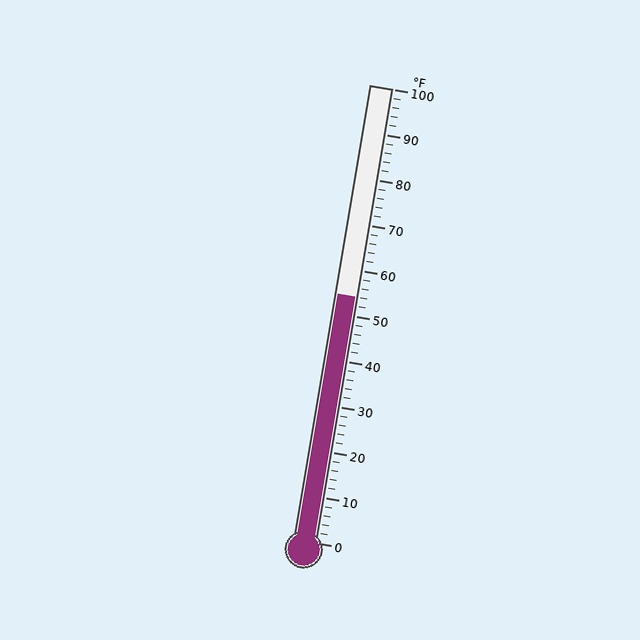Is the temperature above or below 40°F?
The temperature is above 40°F.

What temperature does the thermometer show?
The thermometer shows approximately 54°F.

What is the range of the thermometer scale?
The thermometer scale ranges from 0°F to 100°F.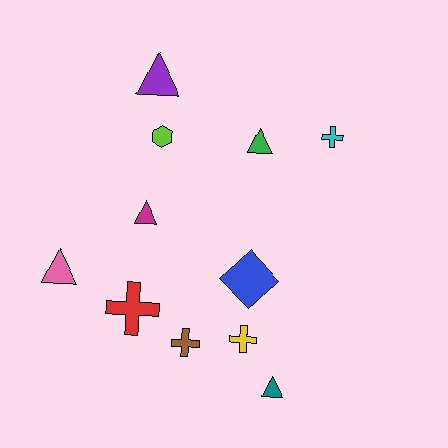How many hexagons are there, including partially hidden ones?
There is 1 hexagon.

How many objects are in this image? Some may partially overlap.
There are 11 objects.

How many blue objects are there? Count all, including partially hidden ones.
There is 1 blue object.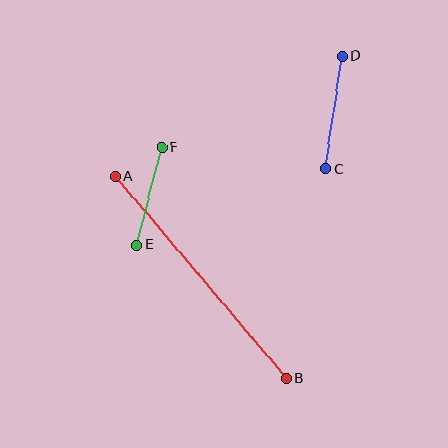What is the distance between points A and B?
The distance is approximately 264 pixels.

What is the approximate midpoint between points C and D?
The midpoint is at approximately (334, 112) pixels.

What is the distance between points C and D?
The distance is approximately 114 pixels.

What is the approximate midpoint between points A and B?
The midpoint is at approximately (201, 277) pixels.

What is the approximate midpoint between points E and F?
The midpoint is at approximately (150, 196) pixels.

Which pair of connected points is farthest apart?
Points A and B are farthest apart.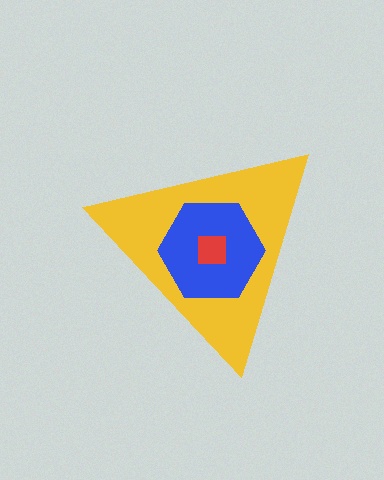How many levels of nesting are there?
3.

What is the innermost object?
The red square.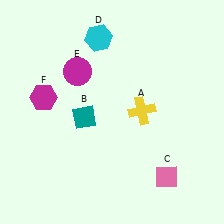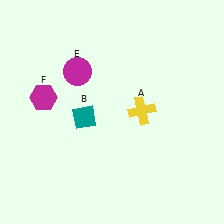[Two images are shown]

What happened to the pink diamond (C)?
The pink diamond (C) was removed in Image 2. It was in the bottom-right area of Image 1.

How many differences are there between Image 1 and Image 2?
There are 2 differences between the two images.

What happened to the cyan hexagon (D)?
The cyan hexagon (D) was removed in Image 2. It was in the top-left area of Image 1.